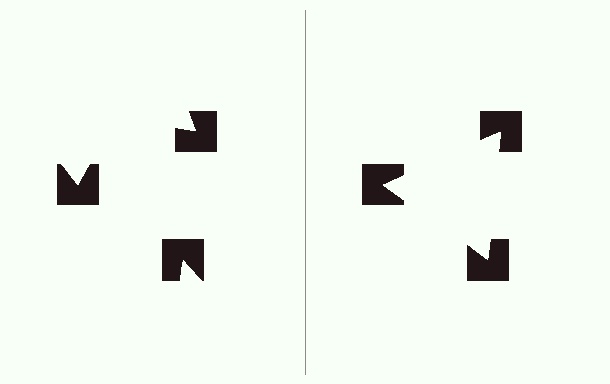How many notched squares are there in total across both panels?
6 — 3 on each side.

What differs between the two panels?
The notched squares are positioned identically on both sides; only the wedge orientations differ. On the right they align to a triangle; on the left they are misaligned.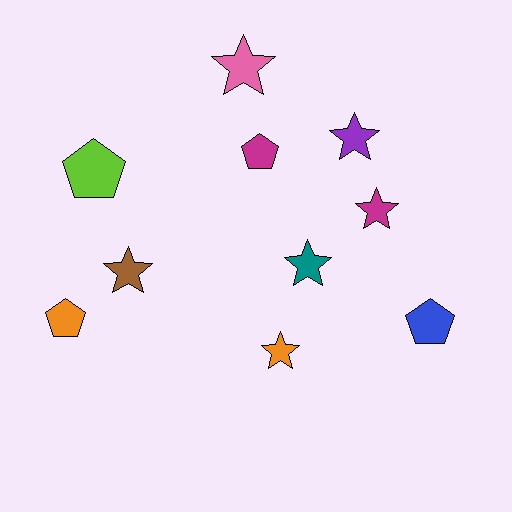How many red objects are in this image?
There are no red objects.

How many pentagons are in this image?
There are 4 pentagons.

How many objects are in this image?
There are 10 objects.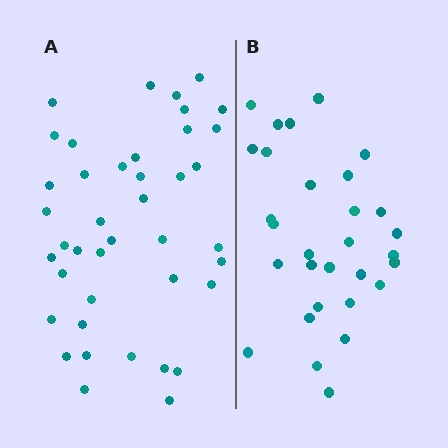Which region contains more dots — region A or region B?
Region A (the left region) has more dots.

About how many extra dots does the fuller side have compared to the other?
Region A has roughly 12 or so more dots than region B.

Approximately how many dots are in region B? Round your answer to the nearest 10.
About 30 dots.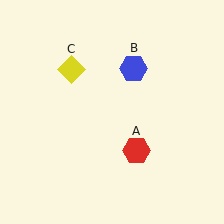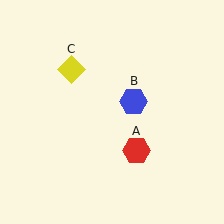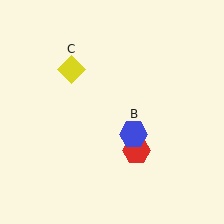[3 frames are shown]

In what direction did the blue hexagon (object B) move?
The blue hexagon (object B) moved down.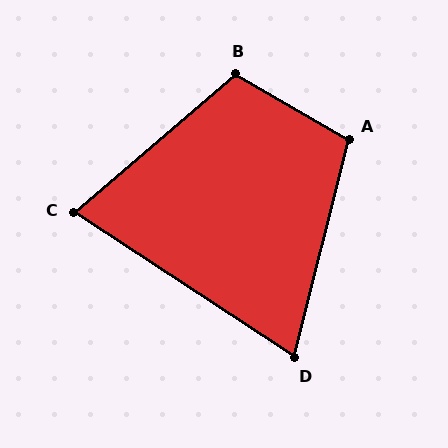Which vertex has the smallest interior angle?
D, at approximately 71 degrees.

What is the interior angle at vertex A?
Approximately 106 degrees (obtuse).